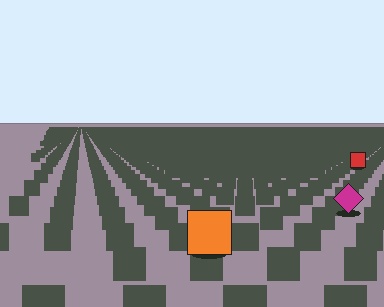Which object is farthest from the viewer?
The red square is farthest from the viewer. It appears smaller and the ground texture around it is denser.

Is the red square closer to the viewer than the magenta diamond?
No. The magenta diamond is closer — you can tell from the texture gradient: the ground texture is coarser near it.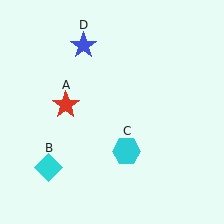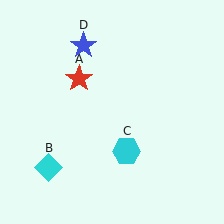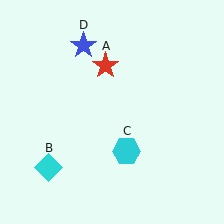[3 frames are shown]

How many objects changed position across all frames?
1 object changed position: red star (object A).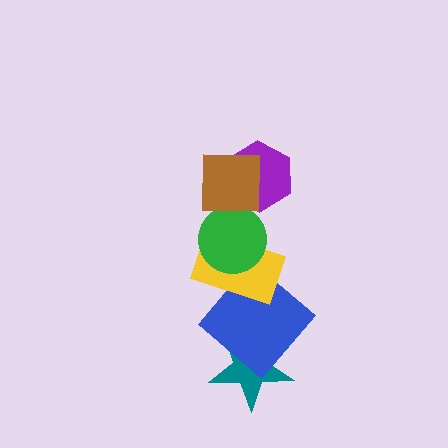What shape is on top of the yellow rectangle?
The green circle is on top of the yellow rectangle.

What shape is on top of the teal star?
The blue diamond is on top of the teal star.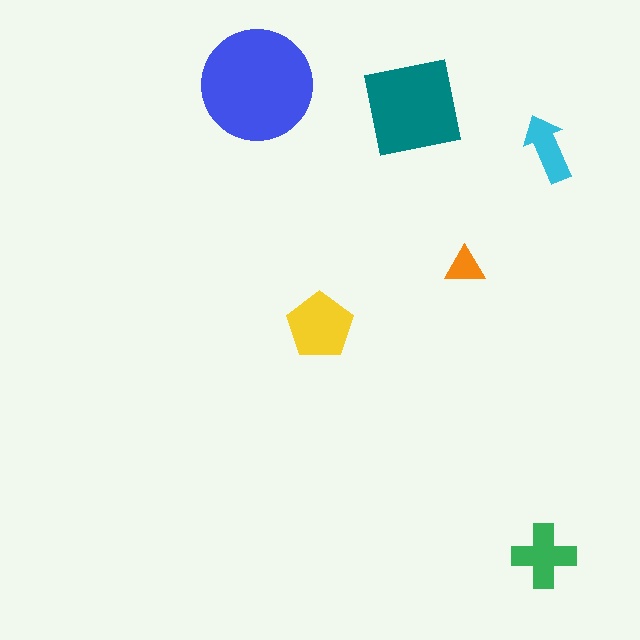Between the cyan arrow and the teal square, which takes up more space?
The teal square.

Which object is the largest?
The blue circle.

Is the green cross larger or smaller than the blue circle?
Smaller.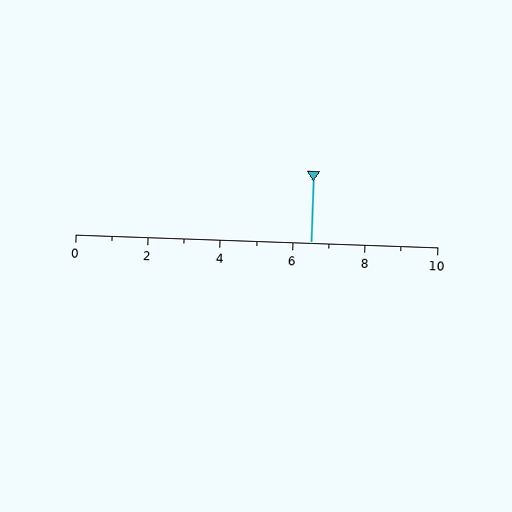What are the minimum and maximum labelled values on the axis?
The axis runs from 0 to 10.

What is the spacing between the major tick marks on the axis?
The major ticks are spaced 2 apart.